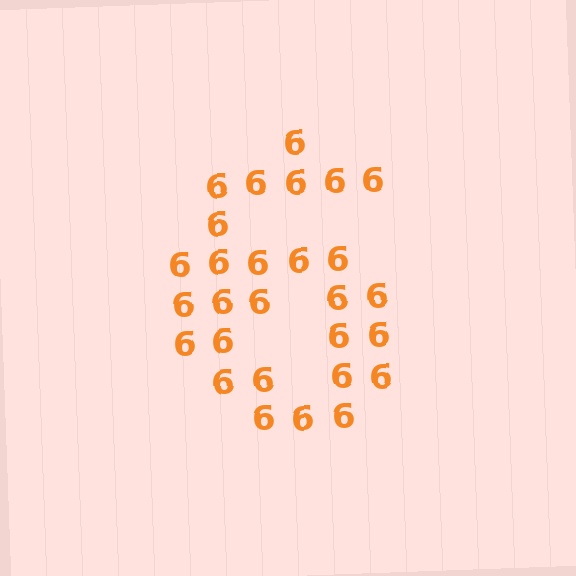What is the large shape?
The large shape is the digit 6.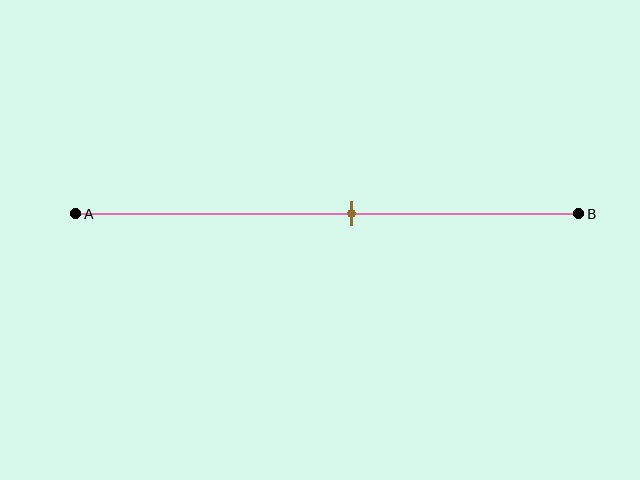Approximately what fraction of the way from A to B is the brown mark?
The brown mark is approximately 55% of the way from A to B.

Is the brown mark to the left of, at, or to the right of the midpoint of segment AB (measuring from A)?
The brown mark is to the right of the midpoint of segment AB.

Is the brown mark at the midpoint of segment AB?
No, the mark is at about 55% from A, not at the 50% midpoint.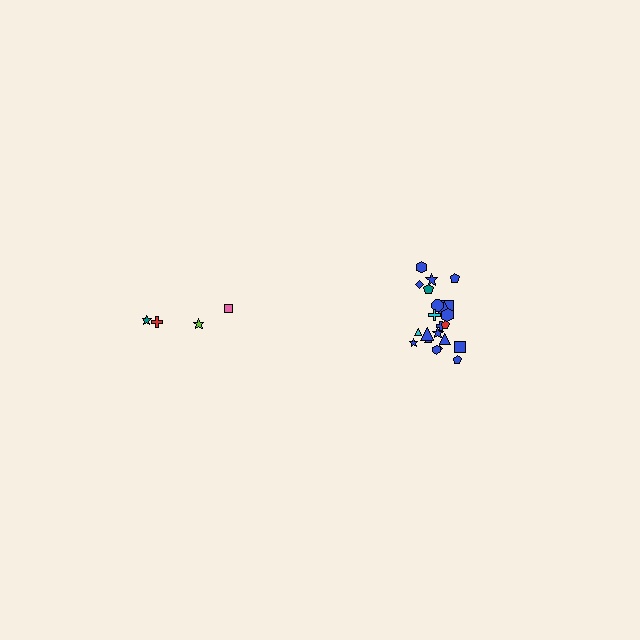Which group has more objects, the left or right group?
The right group.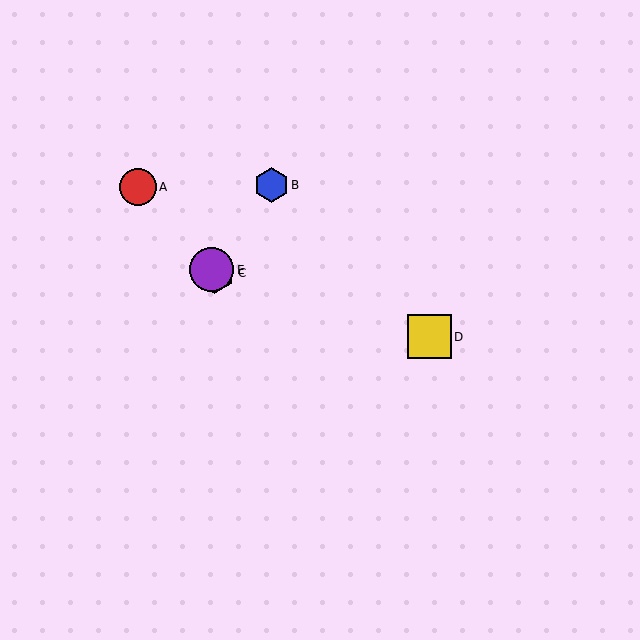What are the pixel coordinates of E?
Object E is at (212, 270).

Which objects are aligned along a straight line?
Objects A, C, E are aligned along a straight line.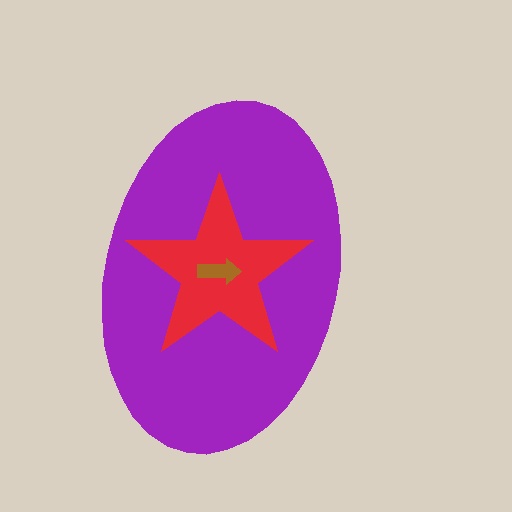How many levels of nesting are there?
3.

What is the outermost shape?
The purple ellipse.